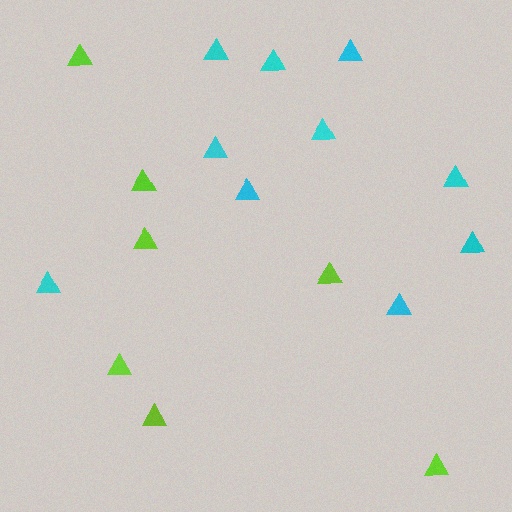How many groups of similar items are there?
There are 2 groups: one group of lime triangles (7) and one group of cyan triangles (10).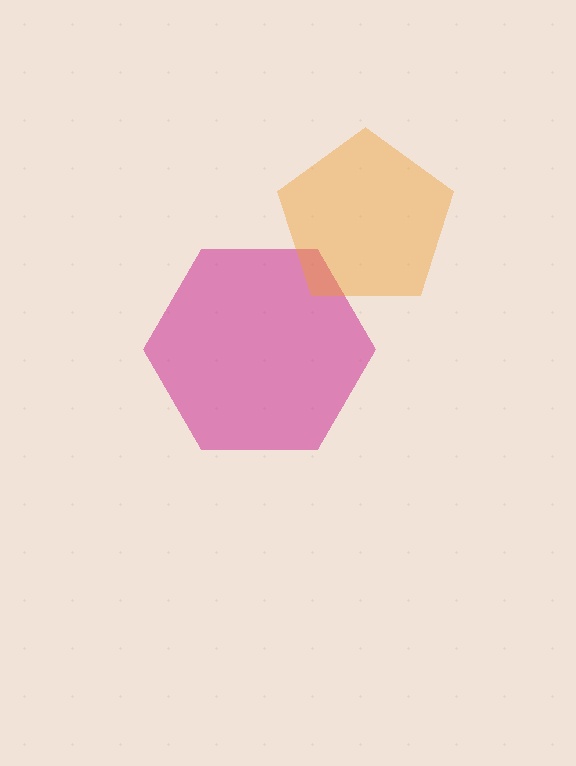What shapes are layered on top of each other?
The layered shapes are: a magenta hexagon, an orange pentagon.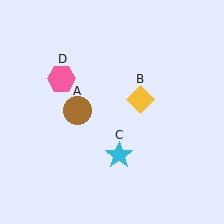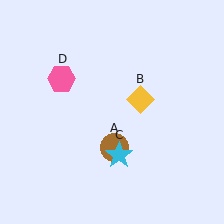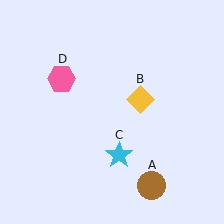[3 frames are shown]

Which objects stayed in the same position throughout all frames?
Yellow diamond (object B) and cyan star (object C) and pink hexagon (object D) remained stationary.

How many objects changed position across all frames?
1 object changed position: brown circle (object A).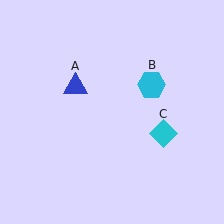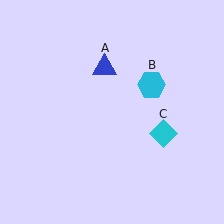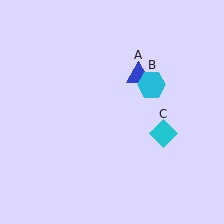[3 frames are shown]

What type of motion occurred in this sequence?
The blue triangle (object A) rotated clockwise around the center of the scene.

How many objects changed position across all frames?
1 object changed position: blue triangle (object A).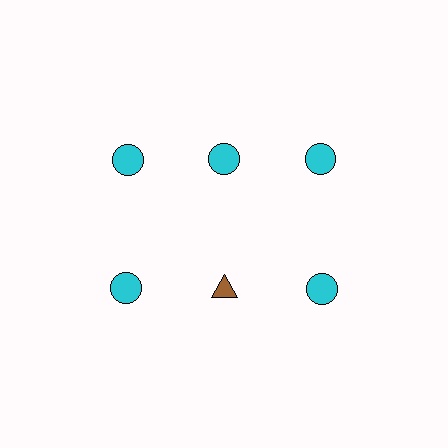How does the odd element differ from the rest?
It differs in both color (brown instead of cyan) and shape (triangle instead of circle).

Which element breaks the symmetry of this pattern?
The brown triangle in the second row, second from left column breaks the symmetry. All other shapes are cyan circles.